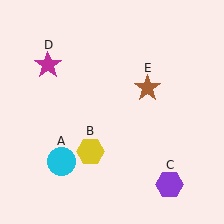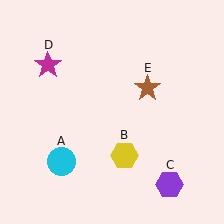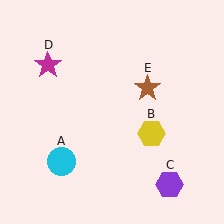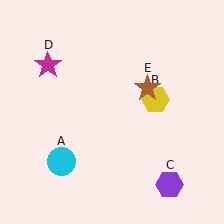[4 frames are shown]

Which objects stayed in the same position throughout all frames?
Cyan circle (object A) and purple hexagon (object C) and magenta star (object D) and brown star (object E) remained stationary.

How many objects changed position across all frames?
1 object changed position: yellow hexagon (object B).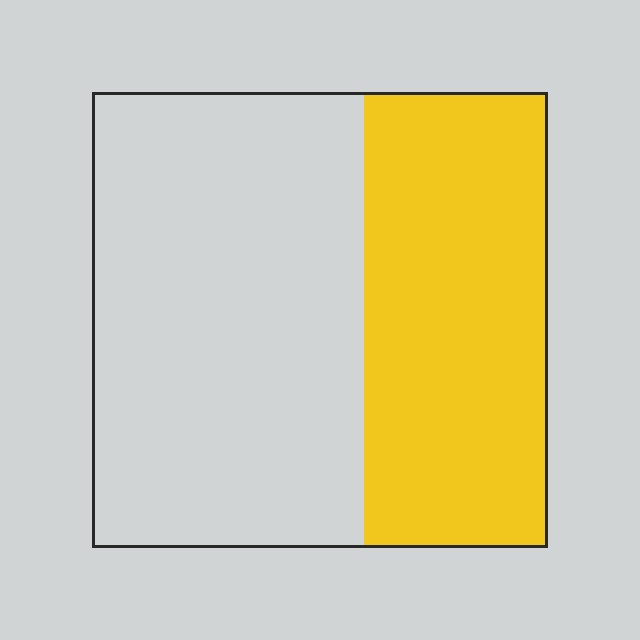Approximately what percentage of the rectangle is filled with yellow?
Approximately 40%.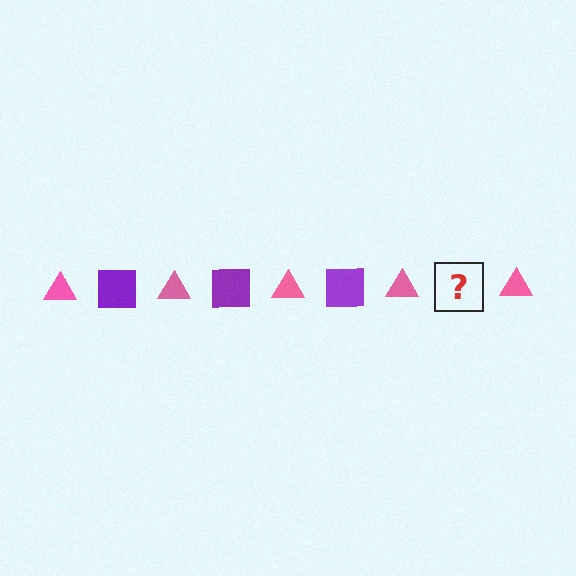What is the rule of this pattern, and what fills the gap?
The rule is that the pattern alternates between pink triangle and purple square. The gap should be filled with a purple square.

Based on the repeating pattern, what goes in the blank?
The blank should be a purple square.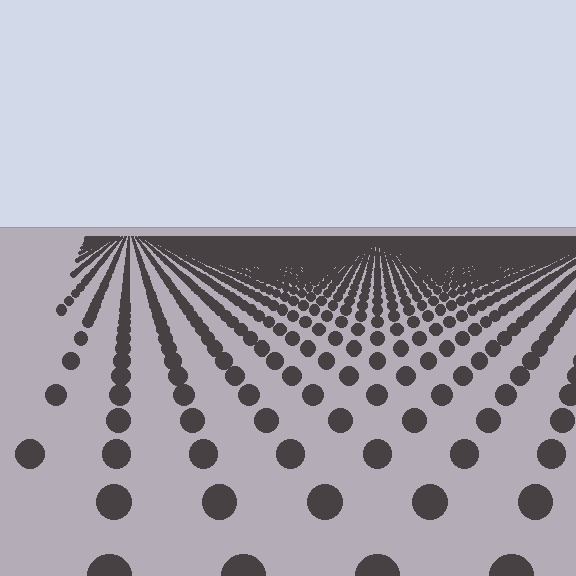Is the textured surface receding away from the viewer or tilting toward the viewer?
The surface is receding away from the viewer. Texture elements get smaller and denser toward the top.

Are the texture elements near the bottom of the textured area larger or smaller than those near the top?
Larger. Near the bottom, elements are closer to the viewer and appear at a bigger on-screen size.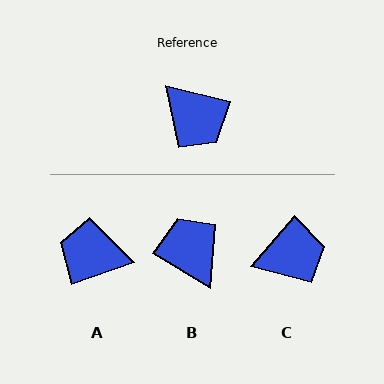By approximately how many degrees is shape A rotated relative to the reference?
Approximately 147 degrees clockwise.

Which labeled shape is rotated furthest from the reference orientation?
B, about 164 degrees away.